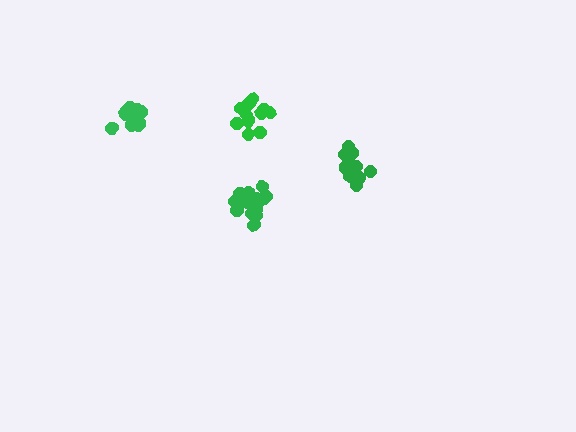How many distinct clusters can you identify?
There are 4 distinct clusters.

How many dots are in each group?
Group 1: 13 dots, Group 2: 16 dots, Group 3: 14 dots, Group 4: 18 dots (61 total).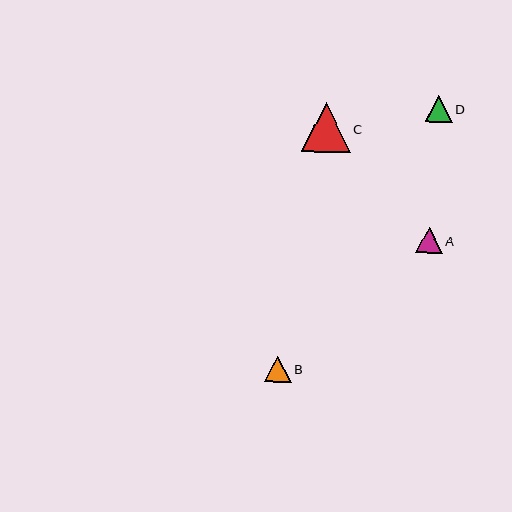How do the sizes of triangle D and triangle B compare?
Triangle D and triangle B are approximately the same size.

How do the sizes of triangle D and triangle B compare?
Triangle D and triangle B are approximately the same size.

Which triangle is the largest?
Triangle C is the largest with a size of approximately 49 pixels.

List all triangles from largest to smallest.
From largest to smallest: C, D, B, A.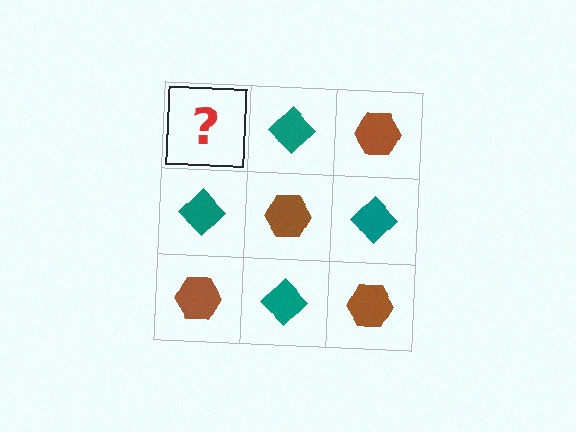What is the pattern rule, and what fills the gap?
The rule is that it alternates brown hexagon and teal diamond in a checkerboard pattern. The gap should be filled with a brown hexagon.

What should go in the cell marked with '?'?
The missing cell should contain a brown hexagon.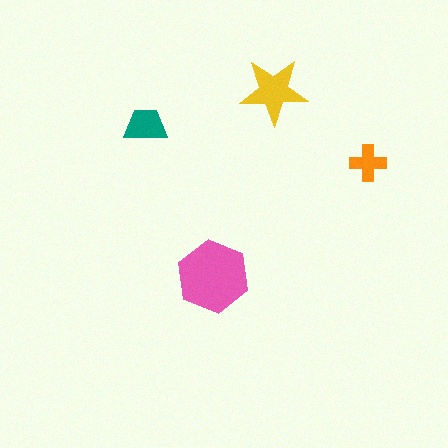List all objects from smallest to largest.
The orange cross, the teal trapezoid, the yellow star, the pink hexagon.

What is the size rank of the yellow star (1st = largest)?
2nd.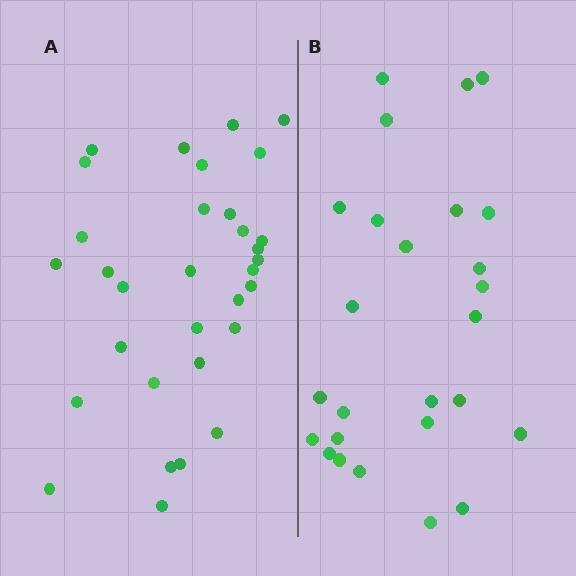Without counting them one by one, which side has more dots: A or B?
Region A (the left region) has more dots.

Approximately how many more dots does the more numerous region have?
Region A has about 6 more dots than region B.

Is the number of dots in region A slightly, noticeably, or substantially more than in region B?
Region A has only slightly more — the two regions are fairly close. The ratio is roughly 1.2 to 1.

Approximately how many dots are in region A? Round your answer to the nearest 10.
About 30 dots. (The exact count is 32, which rounds to 30.)